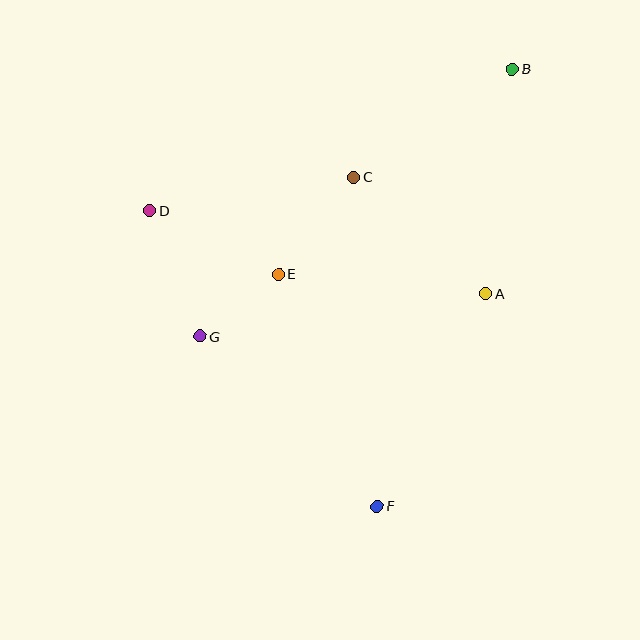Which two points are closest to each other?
Points E and G are closest to each other.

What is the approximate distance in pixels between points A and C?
The distance between A and C is approximately 176 pixels.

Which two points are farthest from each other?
Points B and F are farthest from each other.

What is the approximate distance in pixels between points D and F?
The distance between D and F is approximately 373 pixels.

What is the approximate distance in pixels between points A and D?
The distance between A and D is approximately 346 pixels.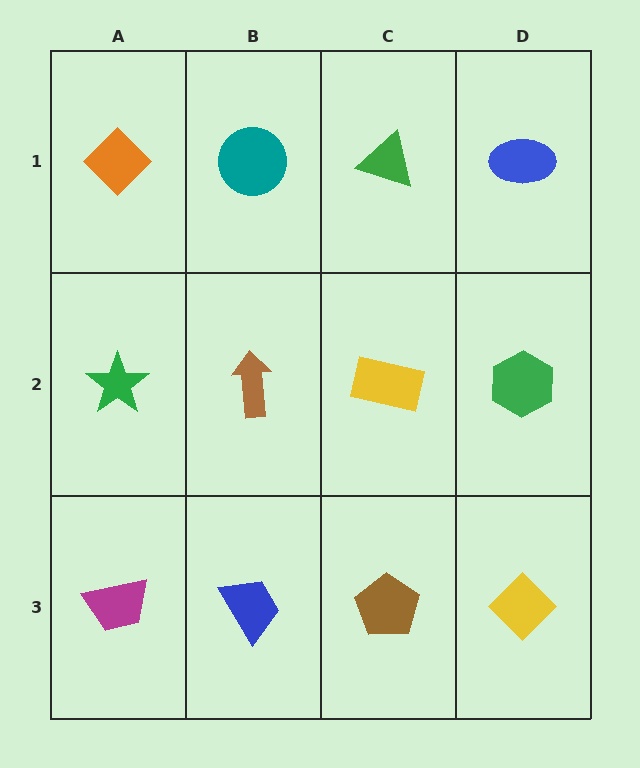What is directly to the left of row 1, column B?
An orange diamond.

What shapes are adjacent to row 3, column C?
A yellow rectangle (row 2, column C), a blue trapezoid (row 3, column B), a yellow diamond (row 3, column D).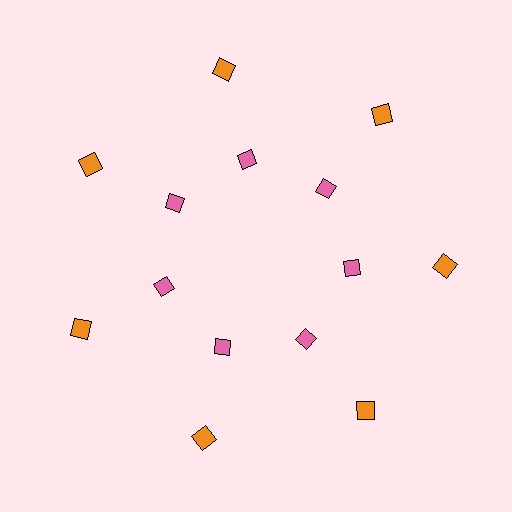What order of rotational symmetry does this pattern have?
This pattern has 7-fold rotational symmetry.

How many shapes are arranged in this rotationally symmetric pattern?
There are 14 shapes, arranged in 7 groups of 2.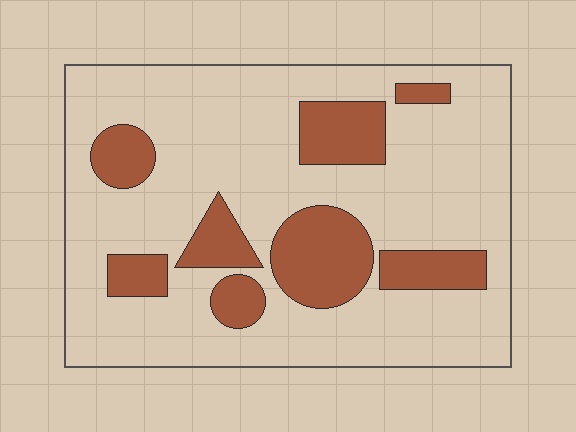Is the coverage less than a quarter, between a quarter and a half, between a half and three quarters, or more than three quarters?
Less than a quarter.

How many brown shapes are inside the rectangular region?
8.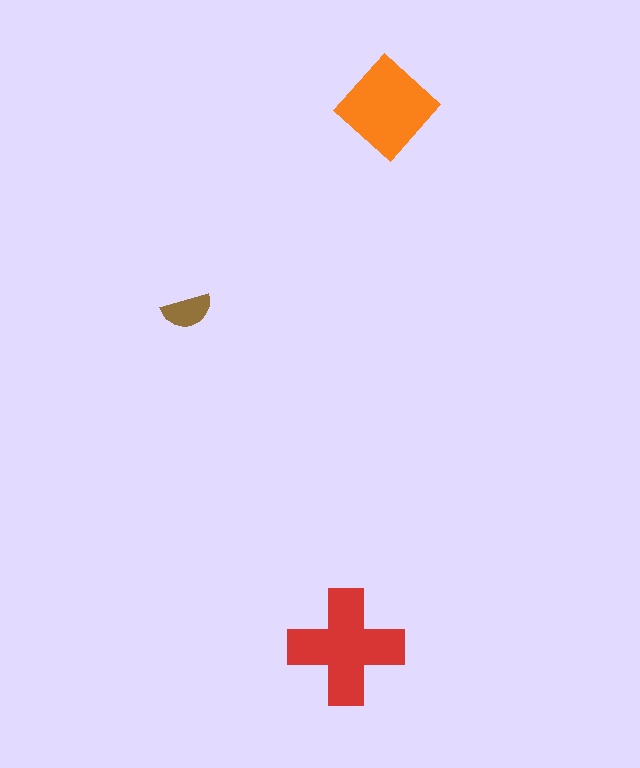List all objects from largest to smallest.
The red cross, the orange diamond, the brown semicircle.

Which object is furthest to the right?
The orange diamond is rightmost.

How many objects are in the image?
There are 3 objects in the image.